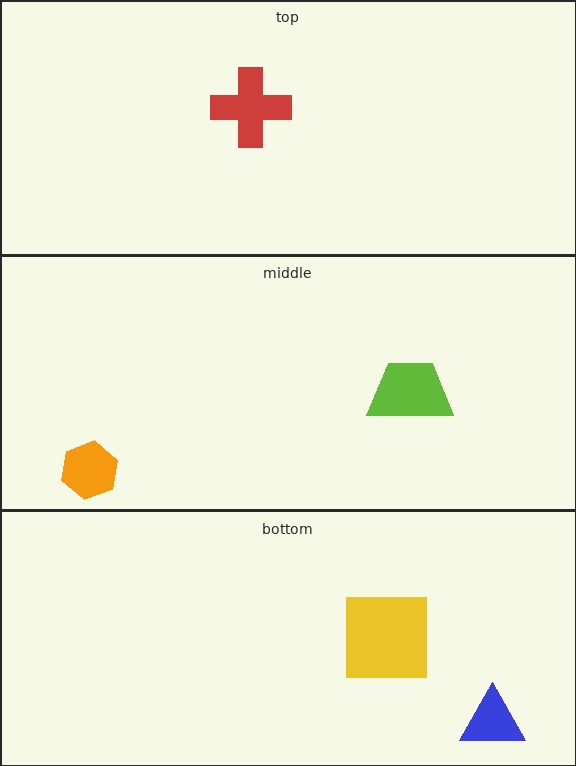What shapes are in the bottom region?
The yellow square, the blue triangle.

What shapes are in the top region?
The red cross.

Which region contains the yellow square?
The bottom region.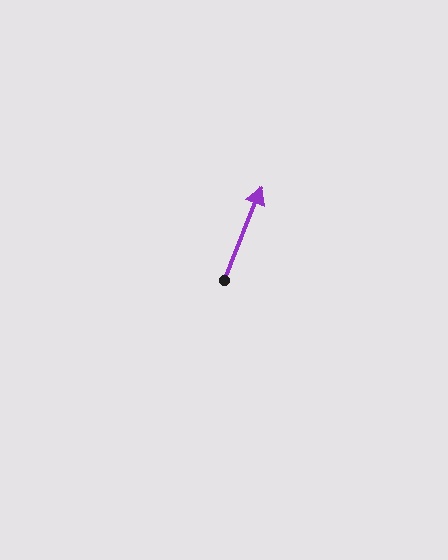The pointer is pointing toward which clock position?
Roughly 1 o'clock.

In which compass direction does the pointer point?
North.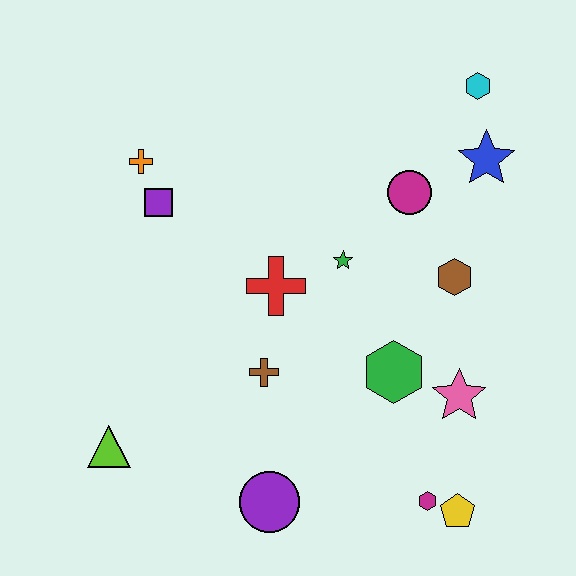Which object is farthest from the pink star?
The orange cross is farthest from the pink star.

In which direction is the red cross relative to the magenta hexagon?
The red cross is above the magenta hexagon.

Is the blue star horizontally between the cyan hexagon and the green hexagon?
No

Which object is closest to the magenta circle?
The blue star is closest to the magenta circle.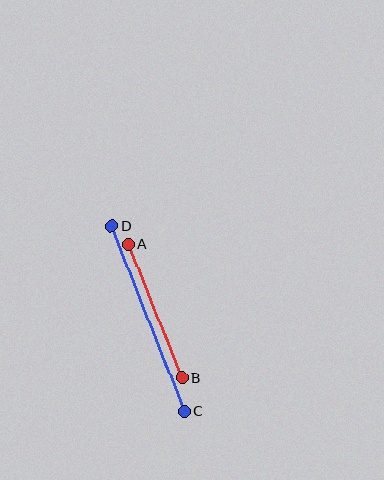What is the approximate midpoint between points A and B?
The midpoint is at approximately (155, 311) pixels.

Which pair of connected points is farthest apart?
Points C and D are farthest apart.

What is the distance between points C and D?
The distance is approximately 199 pixels.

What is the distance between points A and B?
The distance is approximately 144 pixels.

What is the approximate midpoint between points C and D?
The midpoint is at approximately (148, 319) pixels.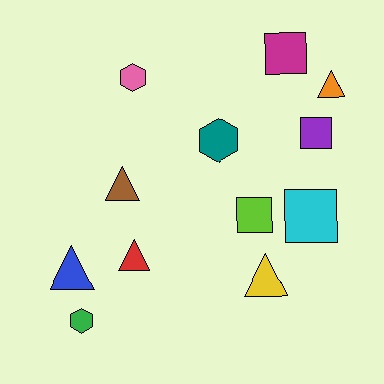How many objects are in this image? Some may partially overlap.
There are 12 objects.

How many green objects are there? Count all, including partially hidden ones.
There is 1 green object.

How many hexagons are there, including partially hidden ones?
There are 3 hexagons.